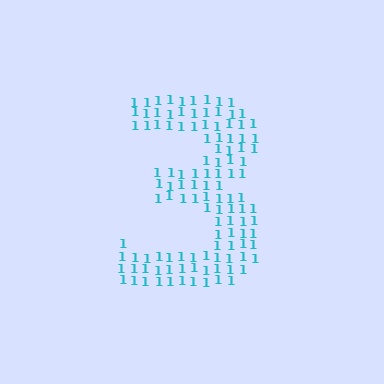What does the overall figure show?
The overall figure shows the digit 3.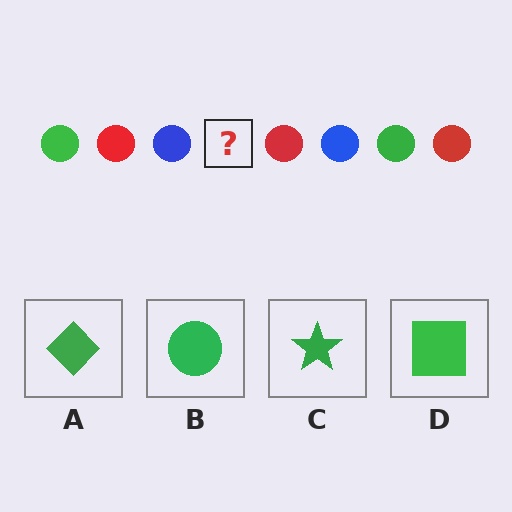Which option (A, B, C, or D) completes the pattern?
B.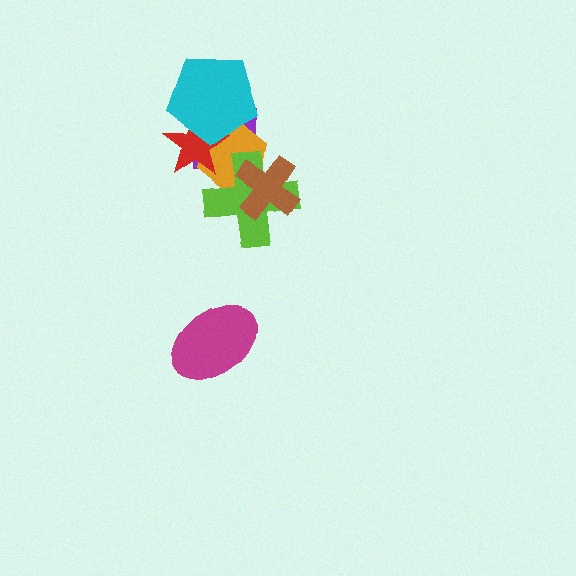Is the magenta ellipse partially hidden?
No, no other shape covers it.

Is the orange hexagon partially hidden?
Yes, it is partially covered by another shape.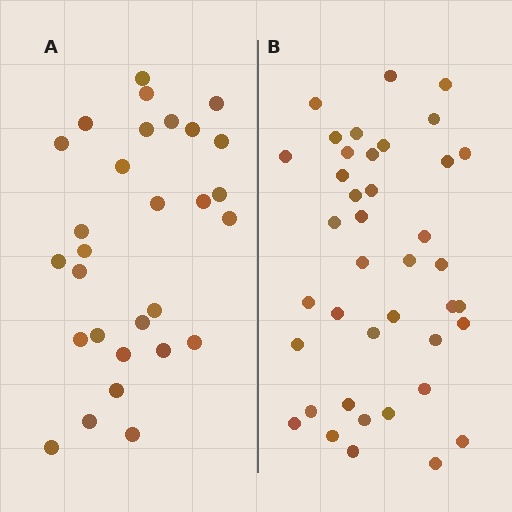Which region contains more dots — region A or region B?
Region B (the right region) has more dots.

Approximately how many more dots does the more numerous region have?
Region B has roughly 12 or so more dots than region A.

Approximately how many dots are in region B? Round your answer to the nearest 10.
About 40 dots.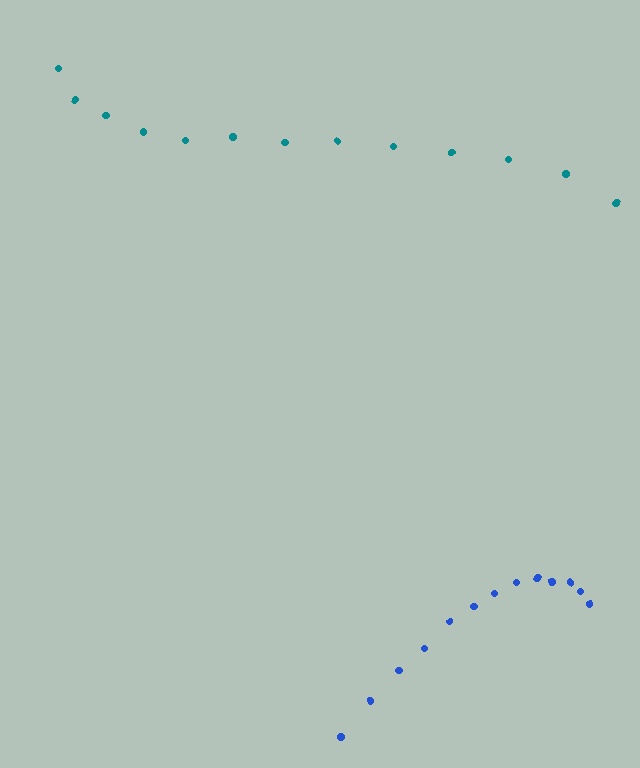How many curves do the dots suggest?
There are 2 distinct paths.